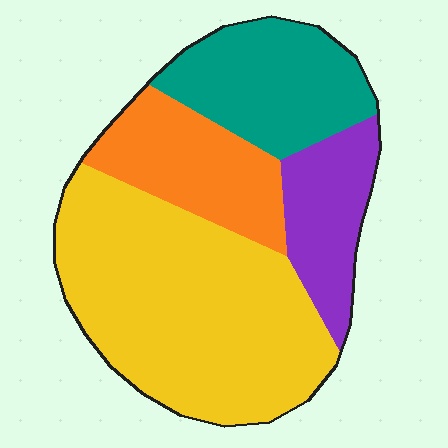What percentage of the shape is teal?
Teal takes up between a sixth and a third of the shape.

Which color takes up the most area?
Yellow, at roughly 50%.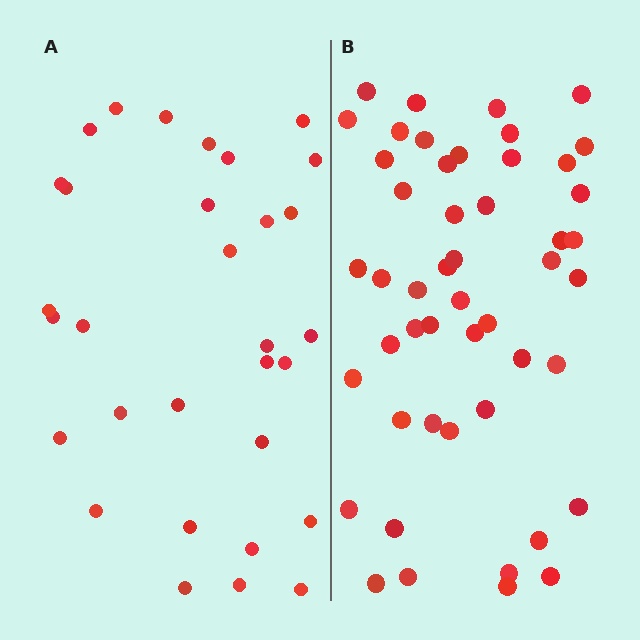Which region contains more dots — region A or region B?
Region B (the right region) has more dots.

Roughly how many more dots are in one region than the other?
Region B has approximately 20 more dots than region A.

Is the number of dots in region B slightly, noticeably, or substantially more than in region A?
Region B has substantially more. The ratio is roughly 1.6 to 1.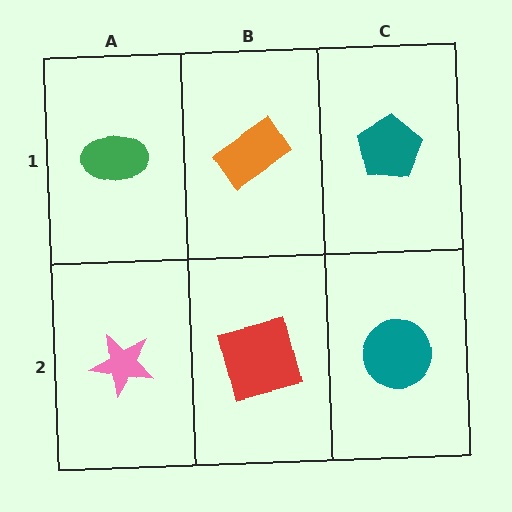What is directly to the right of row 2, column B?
A teal circle.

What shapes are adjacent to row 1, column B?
A red square (row 2, column B), a green ellipse (row 1, column A), a teal pentagon (row 1, column C).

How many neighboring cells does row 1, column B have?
3.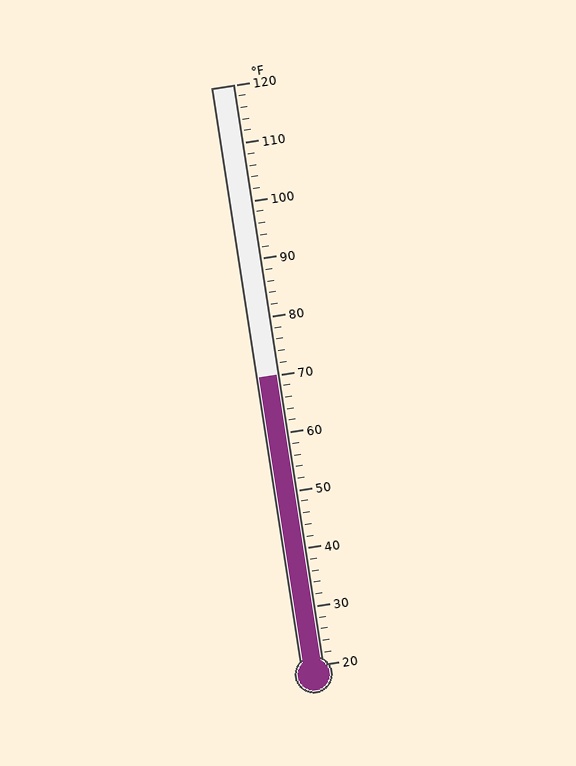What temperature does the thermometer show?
The thermometer shows approximately 70°F.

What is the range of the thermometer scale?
The thermometer scale ranges from 20°F to 120°F.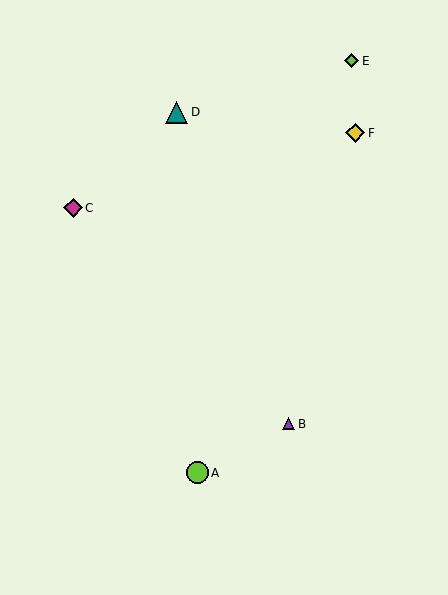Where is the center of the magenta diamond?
The center of the magenta diamond is at (73, 208).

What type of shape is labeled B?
Shape B is a purple triangle.